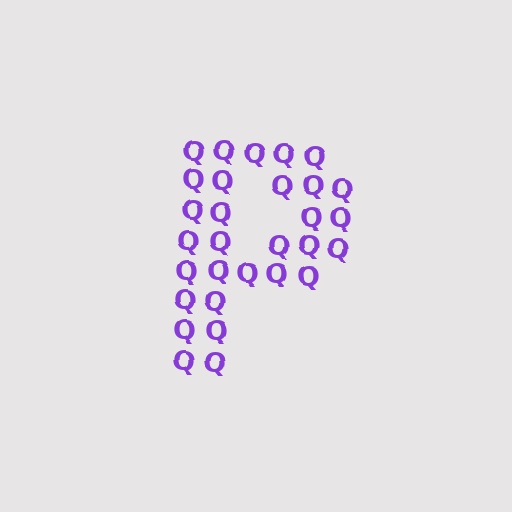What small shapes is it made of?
It is made of small letter Q's.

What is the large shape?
The large shape is the letter P.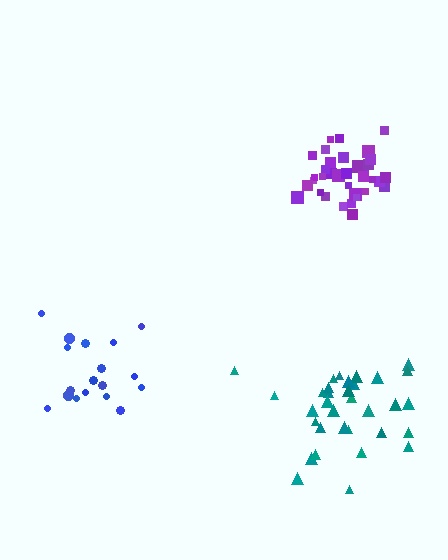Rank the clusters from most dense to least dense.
purple, teal, blue.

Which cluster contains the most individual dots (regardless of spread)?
Purple (35).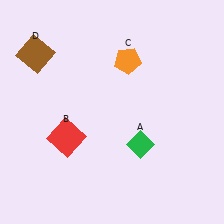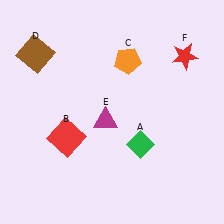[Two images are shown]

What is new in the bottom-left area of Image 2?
A magenta triangle (E) was added in the bottom-left area of Image 2.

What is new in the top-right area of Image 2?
A red star (F) was added in the top-right area of Image 2.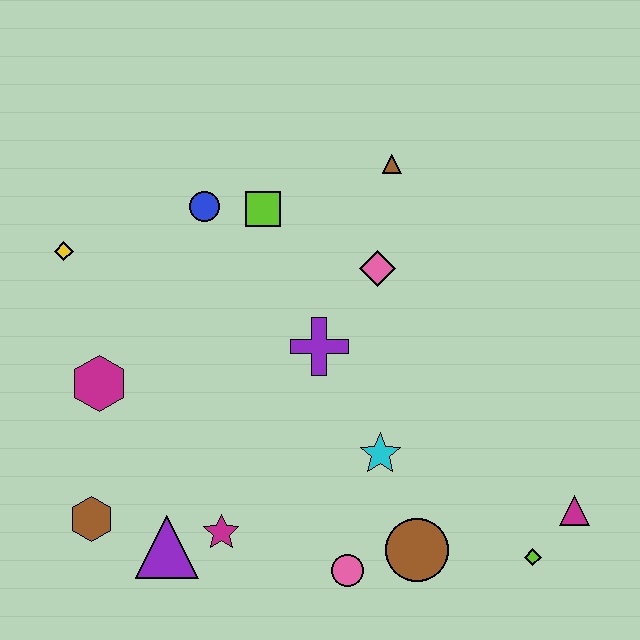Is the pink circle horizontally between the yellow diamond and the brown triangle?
Yes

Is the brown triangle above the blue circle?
Yes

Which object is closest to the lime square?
The blue circle is closest to the lime square.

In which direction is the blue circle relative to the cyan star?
The blue circle is above the cyan star.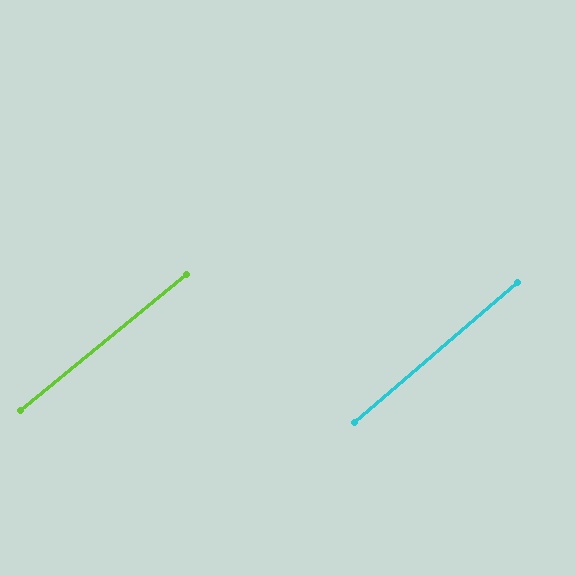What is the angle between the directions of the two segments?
Approximately 2 degrees.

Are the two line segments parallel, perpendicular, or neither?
Parallel — their directions differ by only 1.5°.